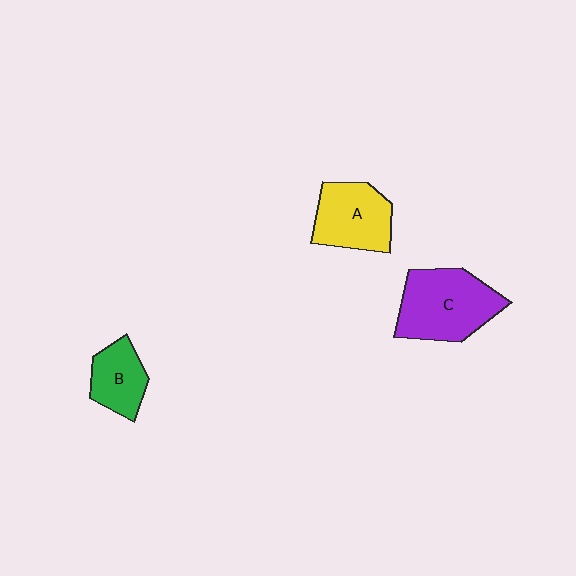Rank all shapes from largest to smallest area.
From largest to smallest: C (purple), A (yellow), B (green).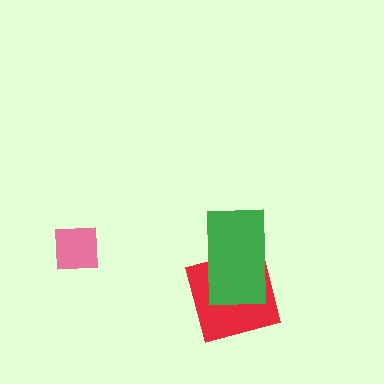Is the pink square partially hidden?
No, no other shape covers it.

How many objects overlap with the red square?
1 object overlaps with the red square.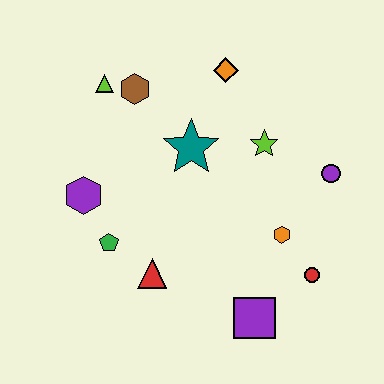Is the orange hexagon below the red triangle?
No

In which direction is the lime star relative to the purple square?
The lime star is above the purple square.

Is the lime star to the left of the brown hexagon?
No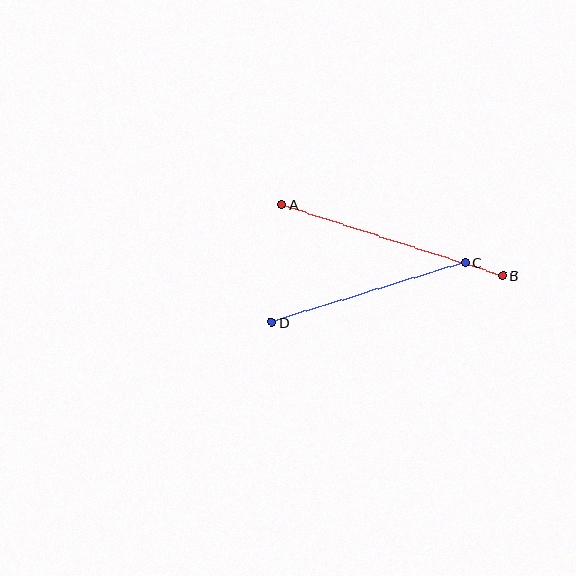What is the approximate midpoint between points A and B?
The midpoint is at approximately (392, 240) pixels.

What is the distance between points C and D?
The distance is approximately 203 pixels.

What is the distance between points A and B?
The distance is approximately 232 pixels.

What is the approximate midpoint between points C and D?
The midpoint is at approximately (368, 292) pixels.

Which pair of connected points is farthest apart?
Points A and B are farthest apart.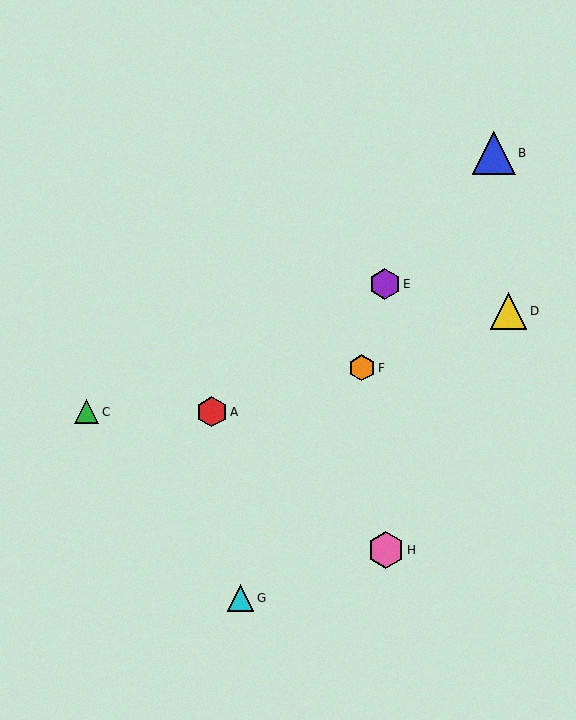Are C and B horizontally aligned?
No, C is at y≈412 and B is at y≈153.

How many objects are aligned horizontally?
2 objects (A, C) are aligned horizontally.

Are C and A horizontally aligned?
Yes, both are at y≈412.